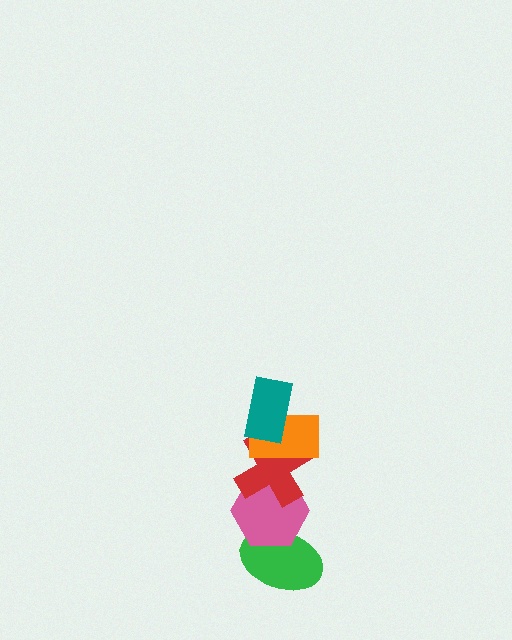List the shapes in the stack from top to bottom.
From top to bottom: the teal rectangle, the orange rectangle, the red cross, the pink hexagon, the green ellipse.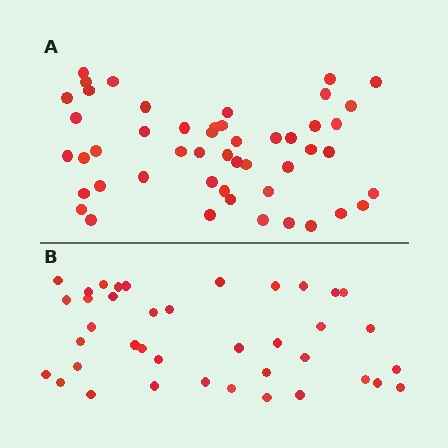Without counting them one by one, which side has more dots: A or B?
Region A (the top region) has more dots.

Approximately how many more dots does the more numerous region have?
Region A has roughly 10 or so more dots than region B.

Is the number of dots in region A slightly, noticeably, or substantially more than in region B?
Region A has noticeably more, but not dramatically so. The ratio is roughly 1.3 to 1.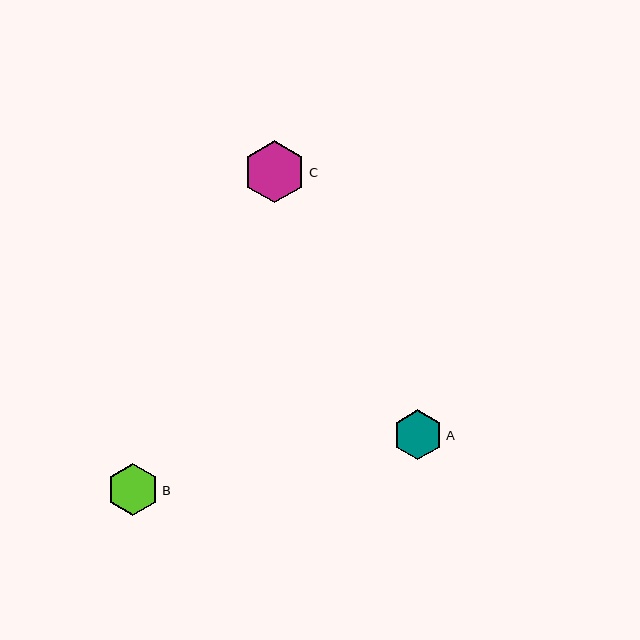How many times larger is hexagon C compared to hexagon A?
Hexagon C is approximately 1.2 times the size of hexagon A.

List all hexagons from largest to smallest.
From largest to smallest: C, B, A.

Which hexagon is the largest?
Hexagon C is the largest with a size of approximately 62 pixels.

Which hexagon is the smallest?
Hexagon A is the smallest with a size of approximately 50 pixels.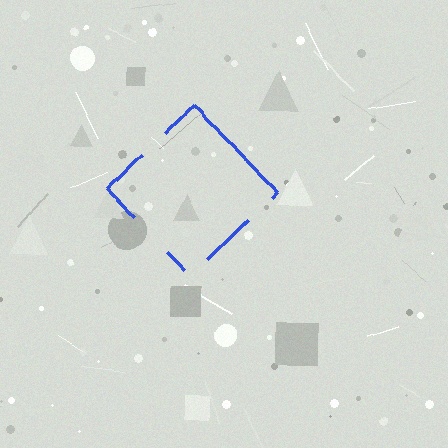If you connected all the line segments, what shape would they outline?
They would outline a diamond.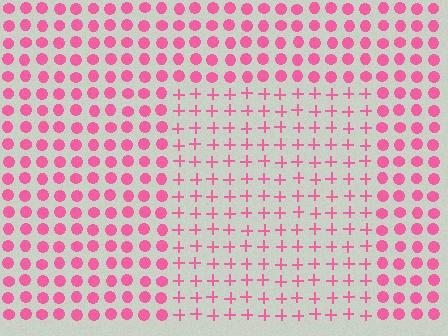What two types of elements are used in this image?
The image uses plus signs inside the rectangle region and circles outside it.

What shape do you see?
I see a rectangle.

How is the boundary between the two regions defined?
The boundary is defined by a change in element shape: plus signs inside vs. circles outside. All elements share the same color and spacing.